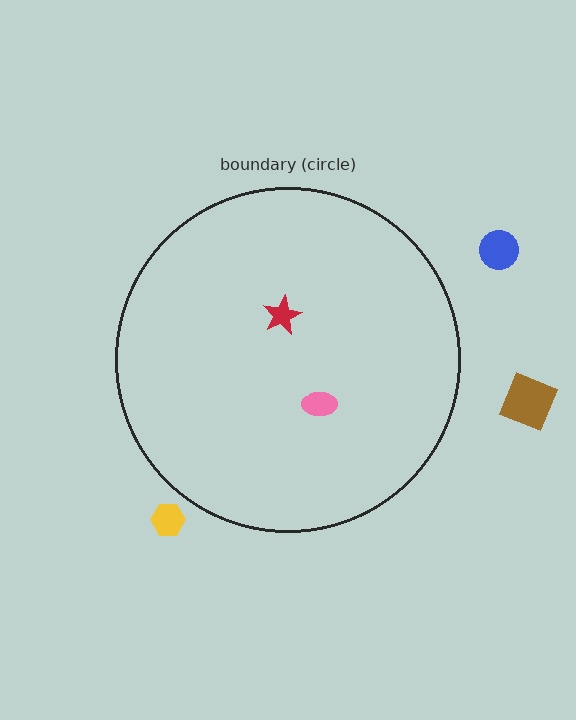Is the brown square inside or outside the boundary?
Outside.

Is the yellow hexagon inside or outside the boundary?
Outside.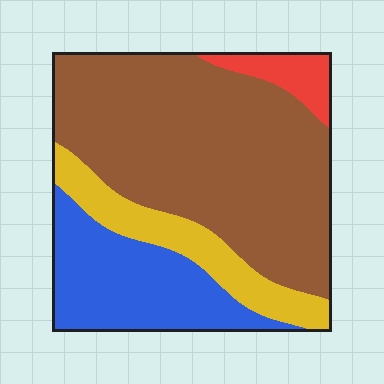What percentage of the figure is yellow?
Yellow covers roughly 15% of the figure.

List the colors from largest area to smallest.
From largest to smallest: brown, blue, yellow, red.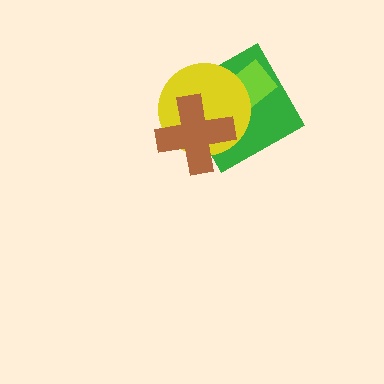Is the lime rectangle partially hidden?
Yes, it is partially covered by another shape.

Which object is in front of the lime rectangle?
The yellow circle is in front of the lime rectangle.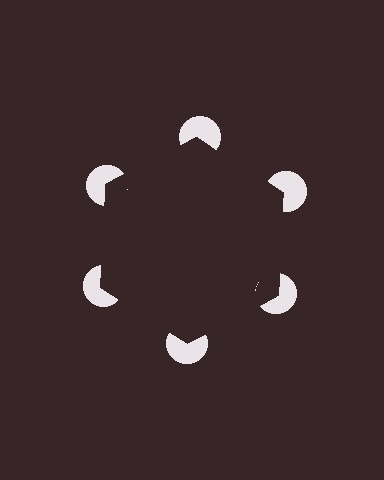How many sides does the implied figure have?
6 sides.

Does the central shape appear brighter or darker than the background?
It typically appears slightly darker than the background, even though no actual brightness change is drawn.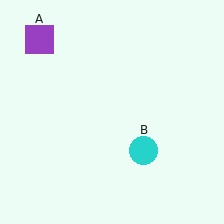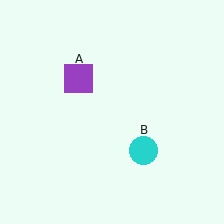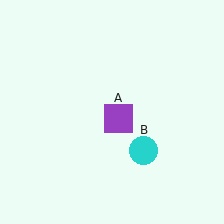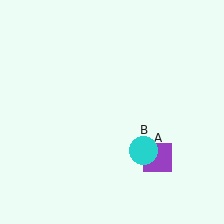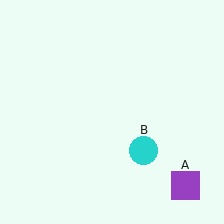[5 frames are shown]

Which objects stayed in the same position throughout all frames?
Cyan circle (object B) remained stationary.